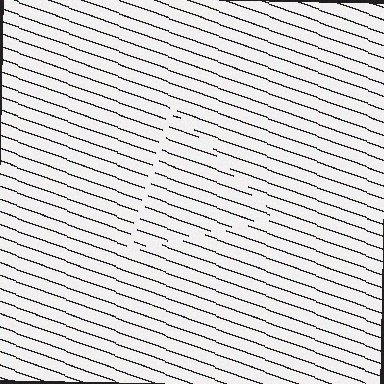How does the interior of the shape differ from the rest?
The interior of the shape contains the same grating, shifted by half a period — the contour is defined by the phase discontinuity where line-ends from the inner and outer gratings abut.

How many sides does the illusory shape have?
3 sides — the line-ends trace a triangle.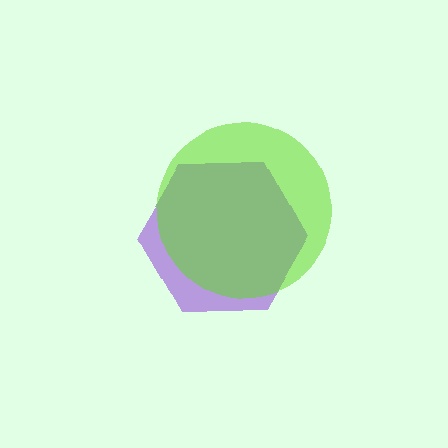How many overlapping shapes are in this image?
There are 2 overlapping shapes in the image.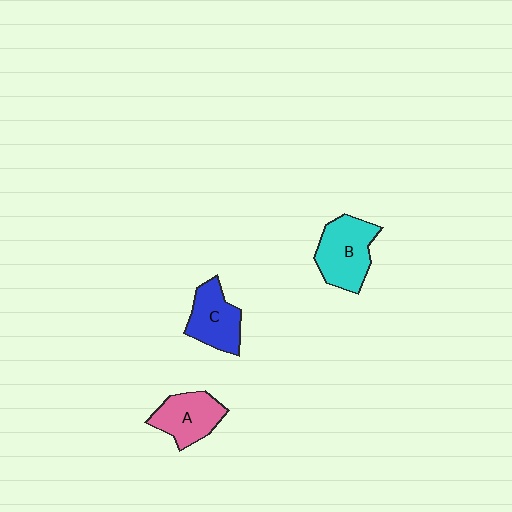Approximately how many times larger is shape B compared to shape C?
Approximately 1.2 times.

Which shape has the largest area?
Shape B (cyan).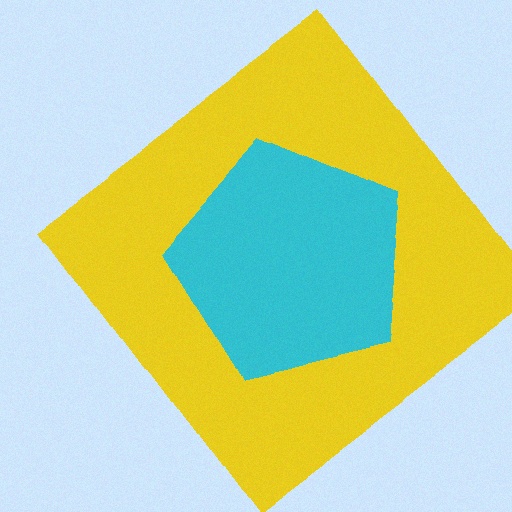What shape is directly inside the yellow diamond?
The cyan pentagon.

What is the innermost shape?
The cyan pentagon.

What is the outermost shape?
The yellow diamond.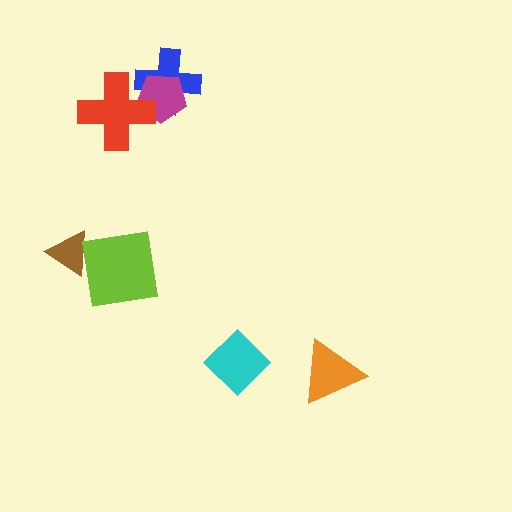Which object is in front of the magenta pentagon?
The red cross is in front of the magenta pentagon.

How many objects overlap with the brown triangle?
1 object overlaps with the brown triangle.